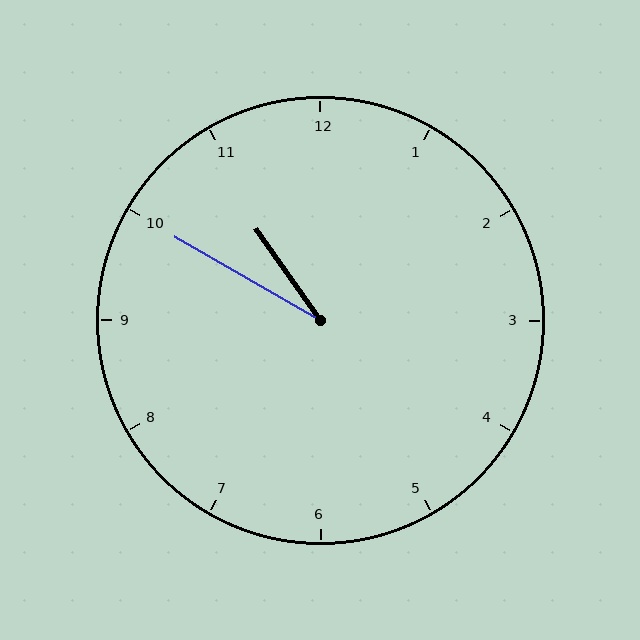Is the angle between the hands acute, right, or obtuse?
It is acute.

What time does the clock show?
10:50.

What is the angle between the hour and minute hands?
Approximately 25 degrees.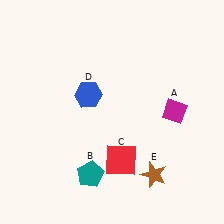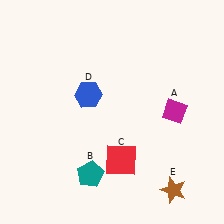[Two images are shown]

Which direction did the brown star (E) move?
The brown star (E) moved right.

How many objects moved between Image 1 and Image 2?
1 object moved between the two images.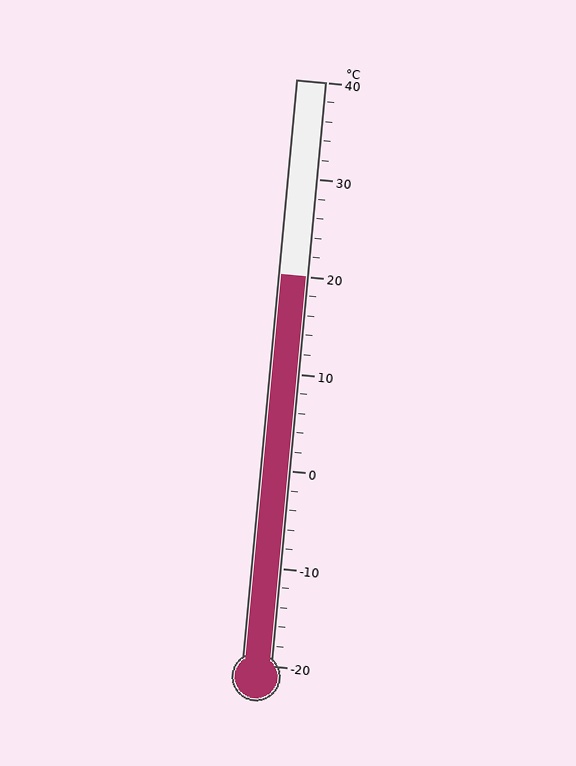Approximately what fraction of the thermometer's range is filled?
The thermometer is filled to approximately 65% of its range.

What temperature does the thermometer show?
The thermometer shows approximately 20°C.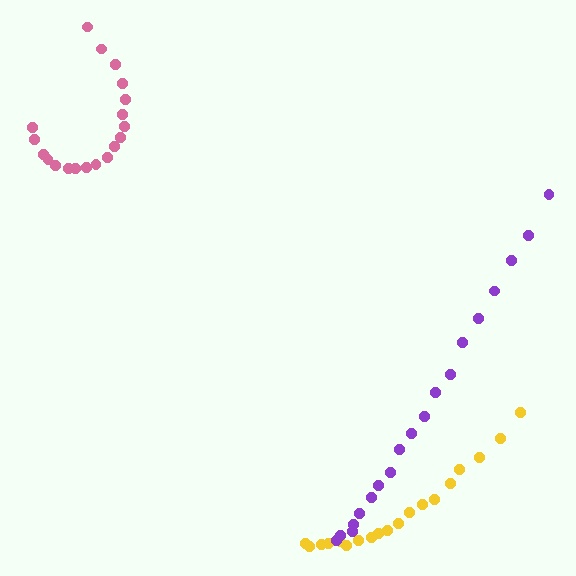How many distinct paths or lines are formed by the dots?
There are 3 distinct paths.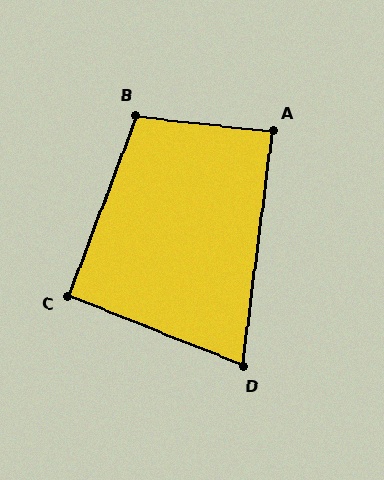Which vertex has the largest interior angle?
B, at approximately 104 degrees.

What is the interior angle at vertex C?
Approximately 91 degrees (approximately right).